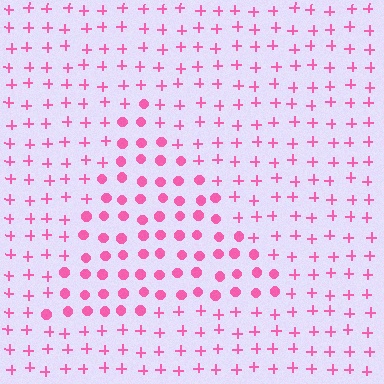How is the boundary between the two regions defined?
The boundary is defined by a change in element shape: circles inside vs. plus signs outside. All elements share the same color and spacing.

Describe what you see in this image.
The image is filled with small pink elements arranged in a uniform grid. A triangle-shaped region contains circles, while the surrounding area contains plus signs. The boundary is defined purely by the change in element shape.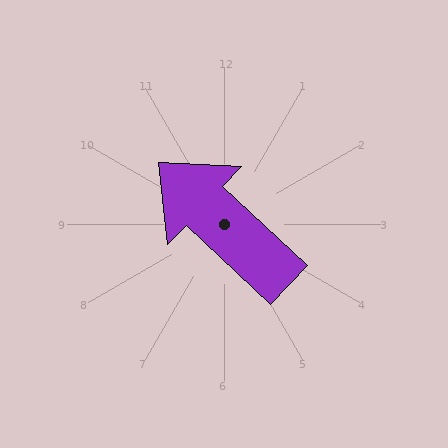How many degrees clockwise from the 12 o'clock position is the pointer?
Approximately 313 degrees.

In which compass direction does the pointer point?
Northwest.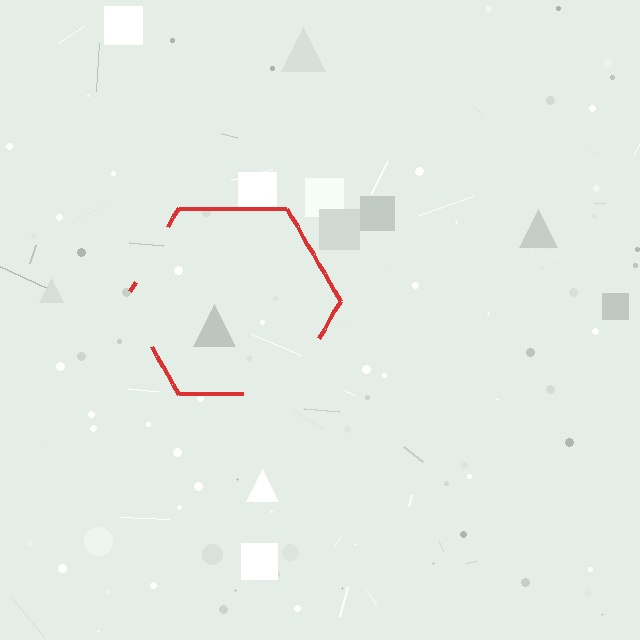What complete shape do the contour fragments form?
The contour fragments form a hexagon.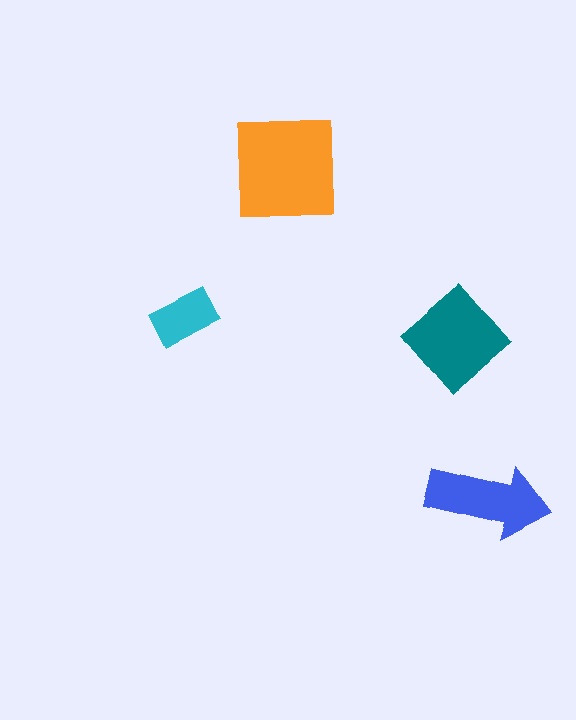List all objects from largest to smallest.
The orange square, the teal diamond, the blue arrow, the cyan rectangle.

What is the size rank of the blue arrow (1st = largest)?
3rd.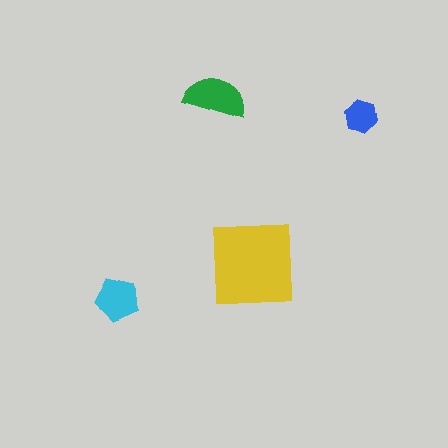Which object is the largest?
The yellow square.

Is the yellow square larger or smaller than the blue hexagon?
Larger.